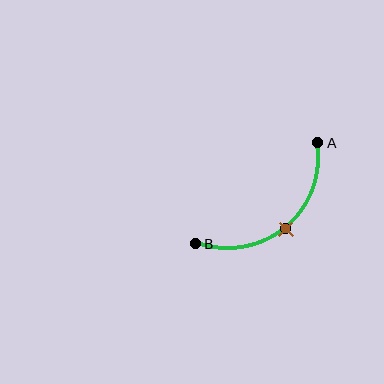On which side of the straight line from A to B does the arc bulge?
The arc bulges below and to the right of the straight line connecting A and B.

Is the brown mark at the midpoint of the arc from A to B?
Yes. The brown mark lies on the arc at equal arc-length from both A and B — it is the arc midpoint.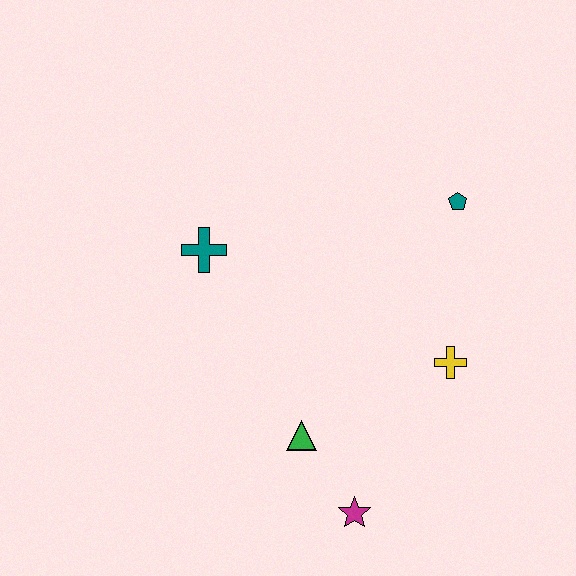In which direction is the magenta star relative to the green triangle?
The magenta star is below the green triangle.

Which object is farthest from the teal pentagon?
The magenta star is farthest from the teal pentagon.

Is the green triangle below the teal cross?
Yes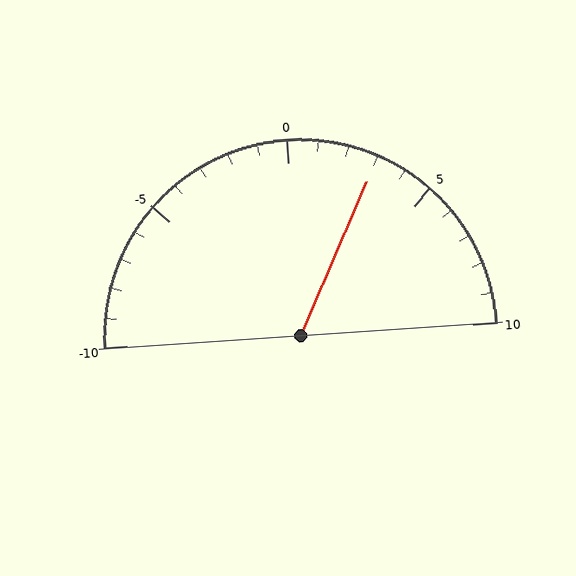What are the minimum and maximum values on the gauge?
The gauge ranges from -10 to 10.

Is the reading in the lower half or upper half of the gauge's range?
The reading is in the upper half of the range (-10 to 10).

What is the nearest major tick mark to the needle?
The nearest major tick mark is 5.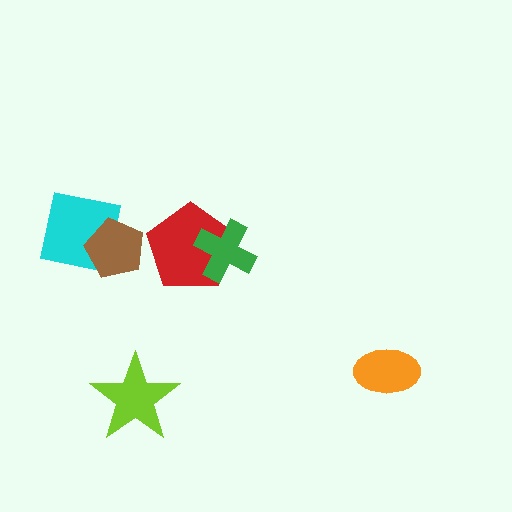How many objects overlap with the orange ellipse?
0 objects overlap with the orange ellipse.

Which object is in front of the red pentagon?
The green cross is in front of the red pentagon.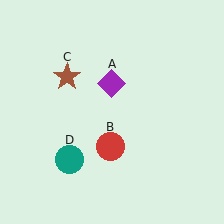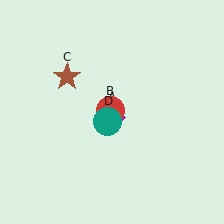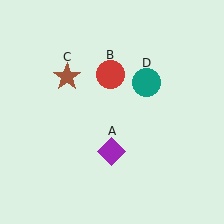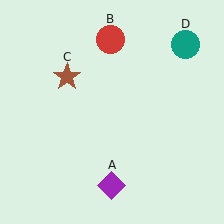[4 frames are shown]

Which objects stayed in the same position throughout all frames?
Brown star (object C) remained stationary.